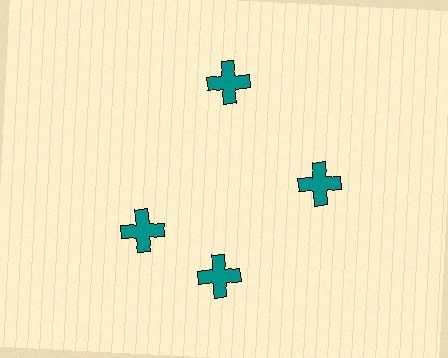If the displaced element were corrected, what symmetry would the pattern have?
It would have 4-fold rotational symmetry — the pattern would map onto itself every 90 degrees.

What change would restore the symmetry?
The symmetry would be restored by rotating it back into even spacing with its neighbors so that all 4 crosses sit at equal angles and equal distance from the center.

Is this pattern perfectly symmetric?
No. The 4 teal crosses are arranged in a ring, but one element near the 9 o'clock position is rotated out of alignment along the ring, breaking the 4-fold rotational symmetry.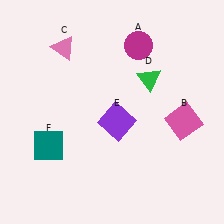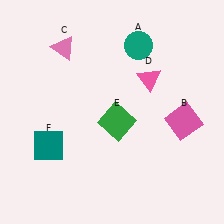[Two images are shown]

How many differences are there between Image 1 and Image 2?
There are 3 differences between the two images.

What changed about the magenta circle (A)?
In Image 1, A is magenta. In Image 2, it changed to teal.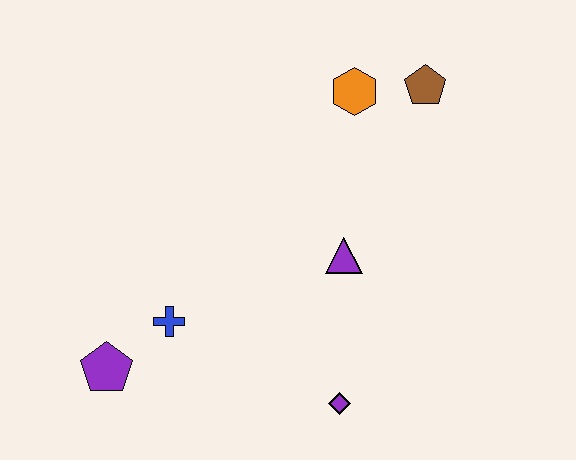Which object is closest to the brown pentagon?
The orange hexagon is closest to the brown pentagon.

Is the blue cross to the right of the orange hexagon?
No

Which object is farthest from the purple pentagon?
The brown pentagon is farthest from the purple pentagon.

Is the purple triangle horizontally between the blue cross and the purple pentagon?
No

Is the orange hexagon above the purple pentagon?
Yes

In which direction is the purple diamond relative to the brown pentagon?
The purple diamond is below the brown pentagon.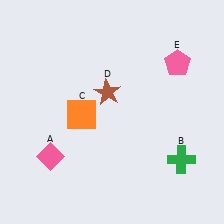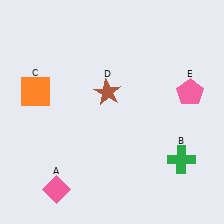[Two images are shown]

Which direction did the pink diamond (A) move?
The pink diamond (A) moved down.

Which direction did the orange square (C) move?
The orange square (C) moved left.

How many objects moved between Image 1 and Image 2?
3 objects moved between the two images.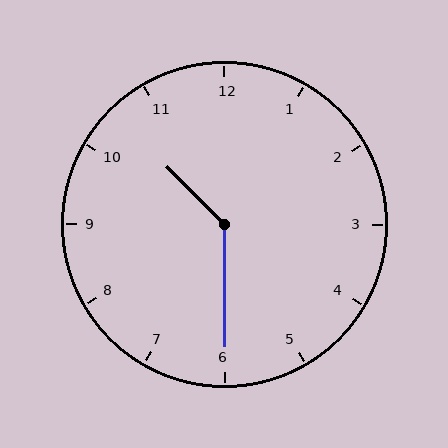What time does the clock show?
10:30.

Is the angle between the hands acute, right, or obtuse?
It is obtuse.